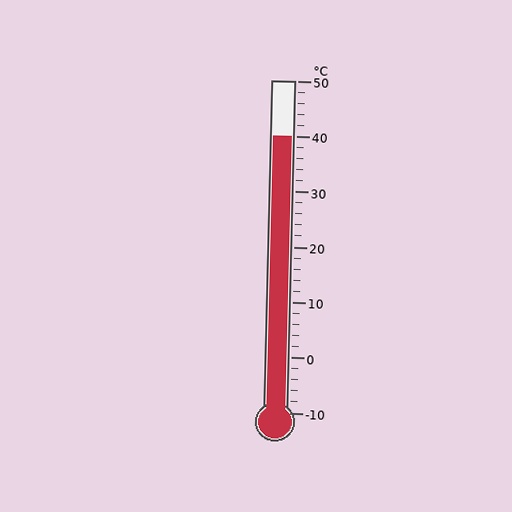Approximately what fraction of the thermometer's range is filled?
The thermometer is filled to approximately 85% of its range.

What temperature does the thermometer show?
The thermometer shows approximately 40°C.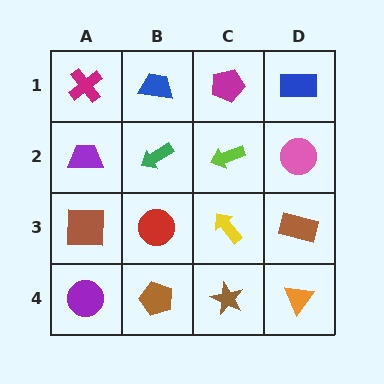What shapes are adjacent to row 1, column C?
A lime arrow (row 2, column C), a blue trapezoid (row 1, column B), a blue rectangle (row 1, column D).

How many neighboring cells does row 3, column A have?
3.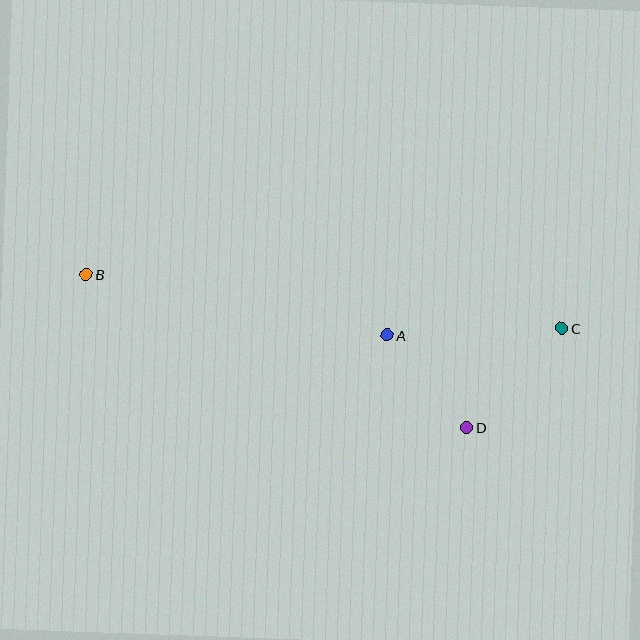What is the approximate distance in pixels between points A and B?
The distance between A and B is approximately 307 pixels.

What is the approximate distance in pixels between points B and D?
The distance between B and D is approximately 411 pixels.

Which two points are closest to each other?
Points A and D are closest to each other.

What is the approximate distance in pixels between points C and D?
The distance between C and D is approximately 137 pixels.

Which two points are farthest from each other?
Points B and C are farthest from each other.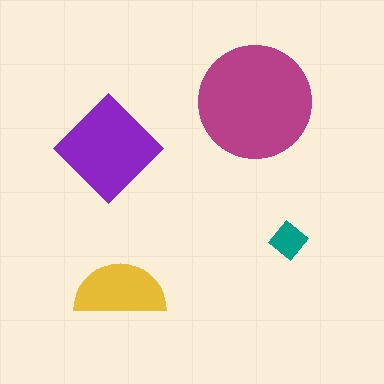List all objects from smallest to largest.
The teal diamond, the yellow semicircle, the purple diamond, the magenta circle.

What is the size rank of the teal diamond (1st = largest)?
4th.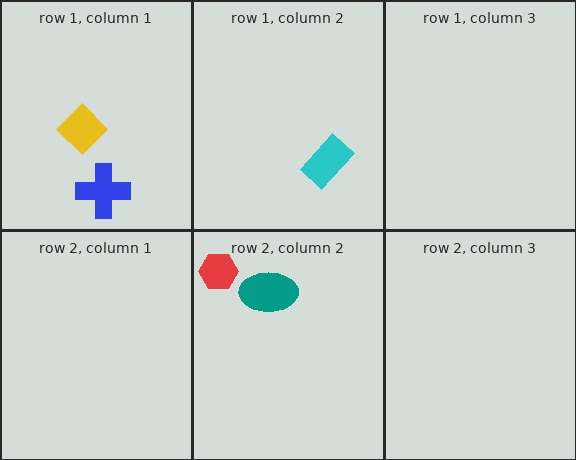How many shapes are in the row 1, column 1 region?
2.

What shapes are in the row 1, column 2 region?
The cyan rectangle.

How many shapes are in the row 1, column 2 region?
1.